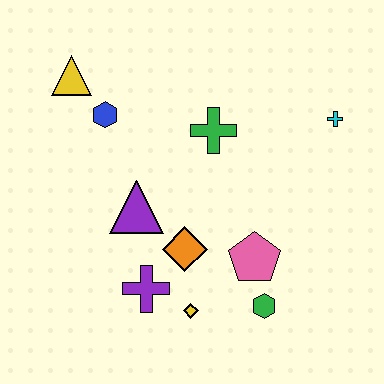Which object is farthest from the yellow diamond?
The yellow triangle is farthest from the yellow diamond.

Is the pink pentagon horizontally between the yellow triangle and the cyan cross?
Yes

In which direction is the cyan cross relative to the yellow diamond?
The cyan cross is above the yellow diamond.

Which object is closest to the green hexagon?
The pink pentagon is closest to the green hexagon.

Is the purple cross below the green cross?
Yes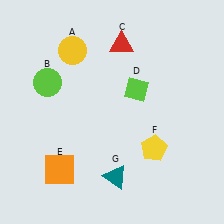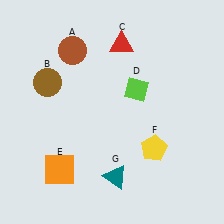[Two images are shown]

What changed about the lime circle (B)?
In Image 1, B is lime. In Image 2, it changed to brown.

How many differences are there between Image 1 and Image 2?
There are 2 differences between the two images.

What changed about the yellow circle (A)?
In Image 1, A is yellow. In Image 2, it changed to brown.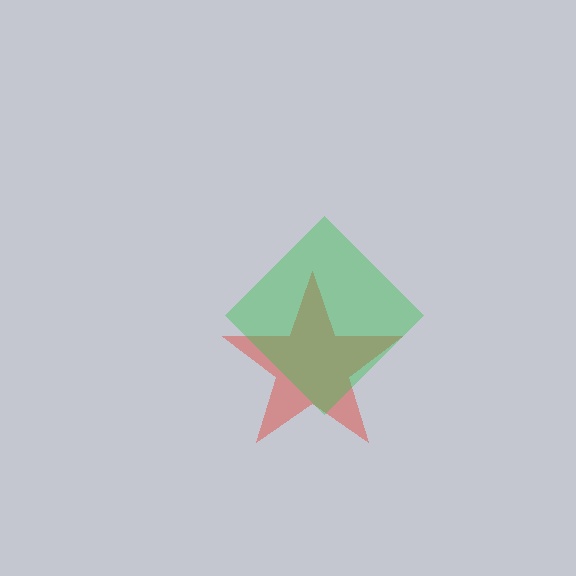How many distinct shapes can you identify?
There are 2 distinct shapes: a red star, a green diamond.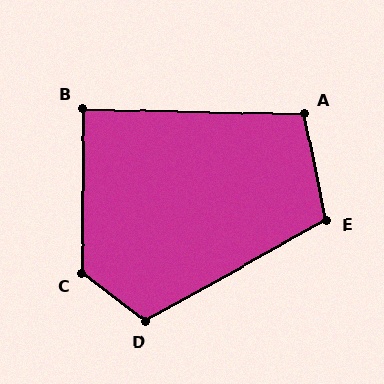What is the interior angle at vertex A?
Approximately 103 degrees (obtuse).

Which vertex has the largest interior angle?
C, at approximately 126 degrees.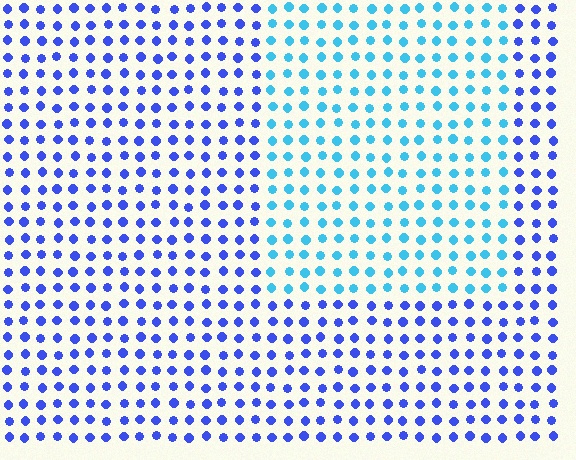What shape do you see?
I see a rectangle.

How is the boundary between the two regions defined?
The boundary is defined purely by a slight shift in hue (about 40 degrees). Spacing, size, and orientation are identical on both sides.